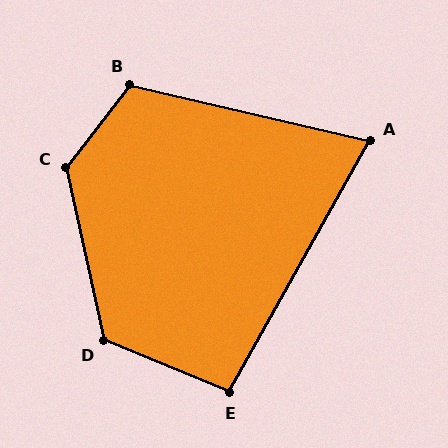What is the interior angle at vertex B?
Approximately 115 degrees (obtuse).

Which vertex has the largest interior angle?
C, at approximately 130 degrees.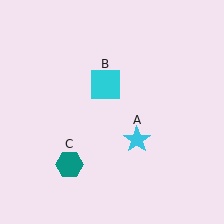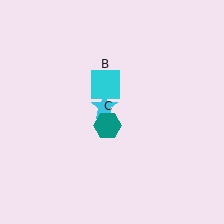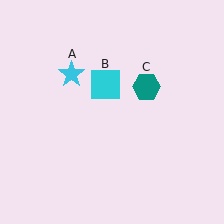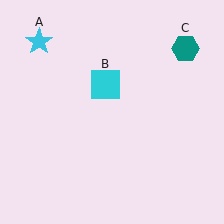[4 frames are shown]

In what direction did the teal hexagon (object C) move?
The teal hexagon (object C) moved up and to the right.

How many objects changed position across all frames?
2 objects changed position: cyan star (object A), teal hexagon (object C).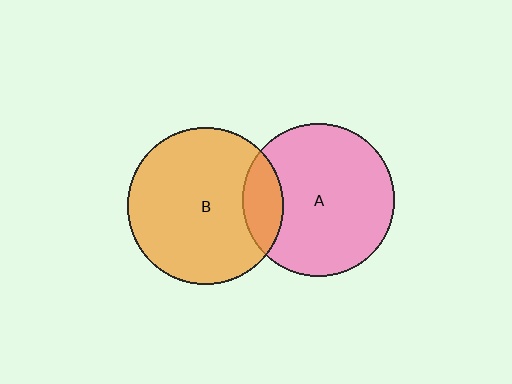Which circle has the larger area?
Circle B (orange).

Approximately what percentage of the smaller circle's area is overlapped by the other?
Approximately 15%.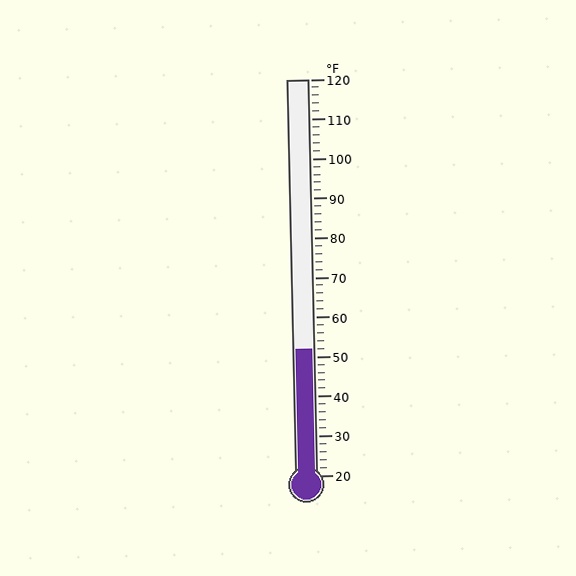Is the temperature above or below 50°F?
The temperature is above 50°F.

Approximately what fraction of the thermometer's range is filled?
The thermometer is filled to approximately 30% of its range.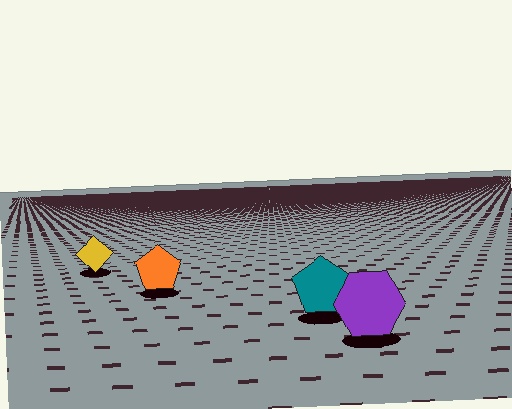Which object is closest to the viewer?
The purple hexagon is closest. The texture marks near it are larger and more spread out.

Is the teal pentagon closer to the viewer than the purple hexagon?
No. The purple hexagon is closer — you can tell from the texture gradient: the ground texture is coarser near it.